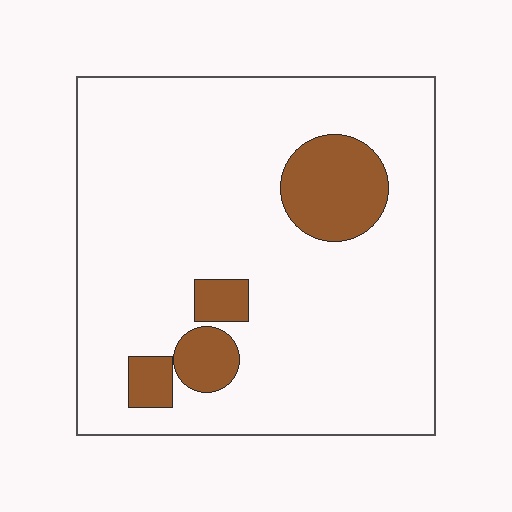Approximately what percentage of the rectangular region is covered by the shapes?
Approximately 15%.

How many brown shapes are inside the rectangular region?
4.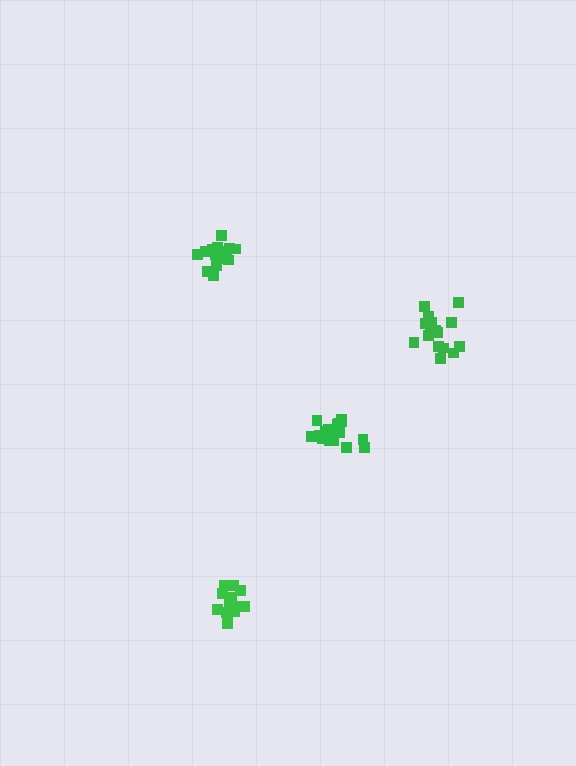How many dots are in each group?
Group 1: 16 dots, Group 2: 14 dots, Group 3: 17 dots, Group 4: 18 dots (65 total).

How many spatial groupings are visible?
There are 4 spatial groupings.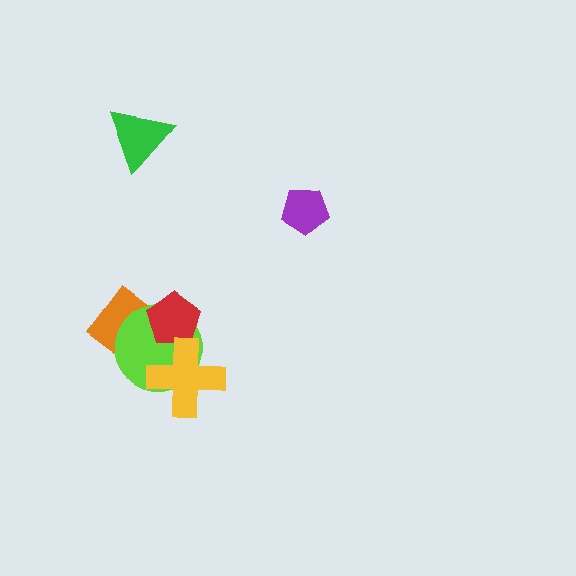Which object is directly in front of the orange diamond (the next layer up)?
The lime circle is directly in front of the orange diamond.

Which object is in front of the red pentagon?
The yellow cross is in front of the red pentagon.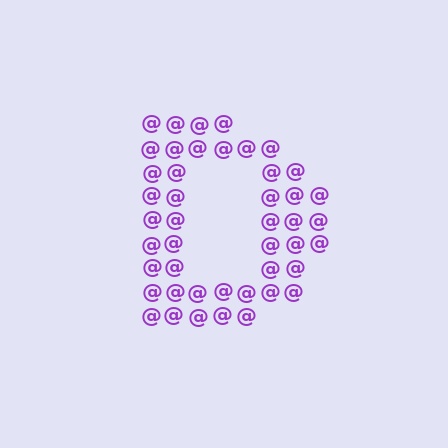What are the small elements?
The small elements are at signs.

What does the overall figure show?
The overall figure shows the letter D.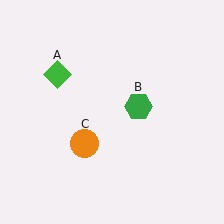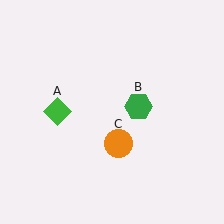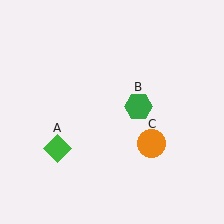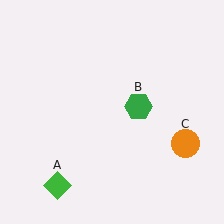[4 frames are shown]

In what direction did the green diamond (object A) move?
The green diamond (object A) moved down.